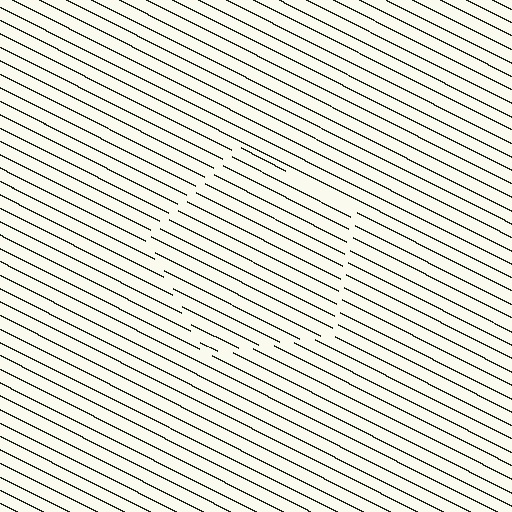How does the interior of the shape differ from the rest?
The interior of the shape contains the same grating, shifted by half a period — the contour is defined by the phase discontinuity where line-ends from the inner and outer gratings abut.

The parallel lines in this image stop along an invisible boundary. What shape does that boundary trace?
An illusory pentagon. The interior of the shape contains the same grating, shifted by half a period — the contour is defined by the phase discontinuity where line-ends from the inner and outer gratings abut.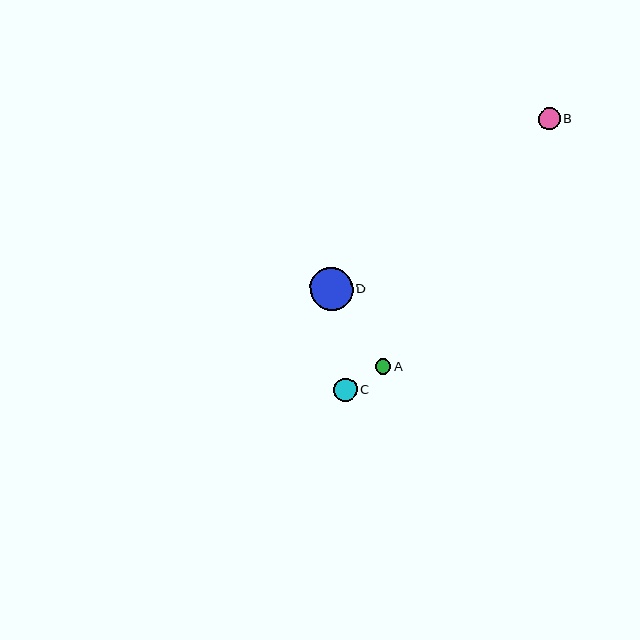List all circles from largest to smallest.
From largest to smallest: D, C, B, A.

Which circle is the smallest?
Circle A is the smallest with a size of approximately 15 pixels.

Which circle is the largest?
Circle D is the largest with a size of approximately 43 pixels.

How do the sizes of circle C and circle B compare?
Circle C and circle B are approximately the same size.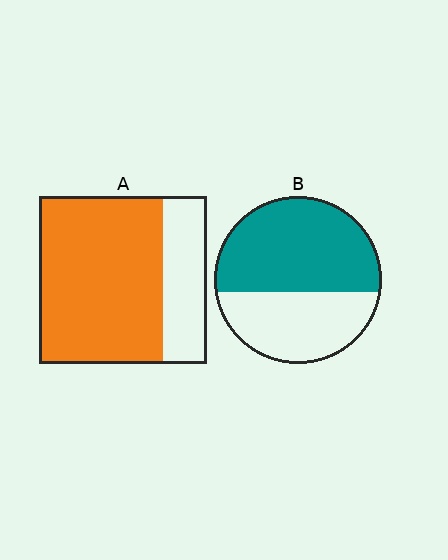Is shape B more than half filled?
Yes.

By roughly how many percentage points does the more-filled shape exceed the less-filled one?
By roughly 15 percentage points (A over B).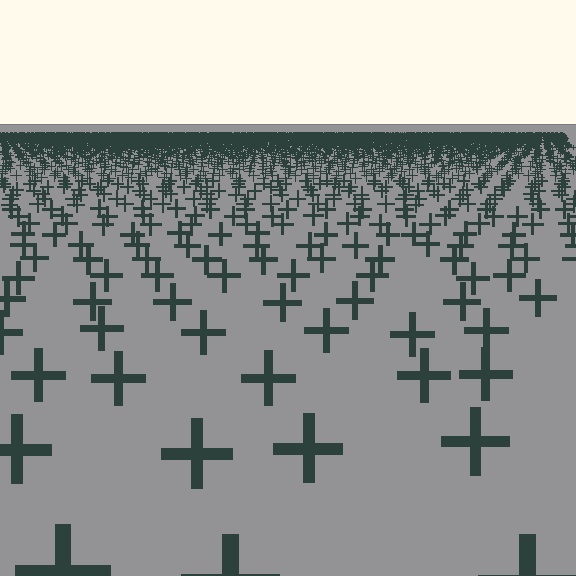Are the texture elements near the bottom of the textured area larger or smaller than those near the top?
Larger. Near the bottom, elements are closer to the viewer and appear at a bigger on-screen size.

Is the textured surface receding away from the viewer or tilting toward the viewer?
The surface is receding away from the viewer. Texture elements get smaller and denser toward the top.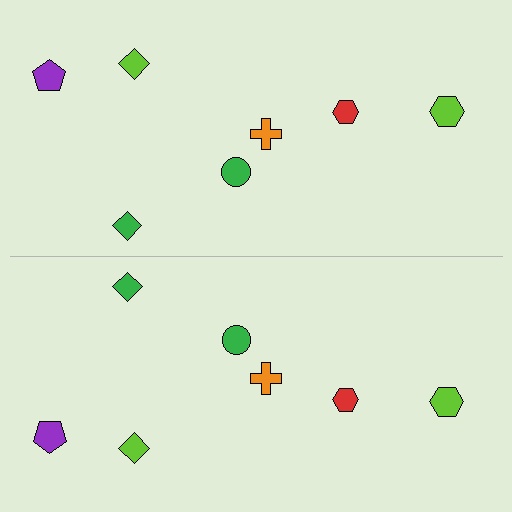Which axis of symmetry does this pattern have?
The pattern has a horizontal axis of symmetry running through the center of the image.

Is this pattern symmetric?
Yes, this pattern has bilateral (reflection) symmetry.